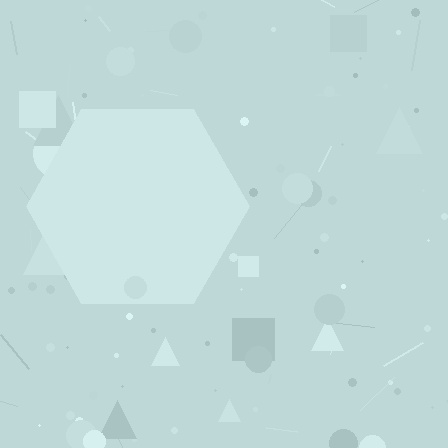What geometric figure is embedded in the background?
A hexagon is embedded in the background.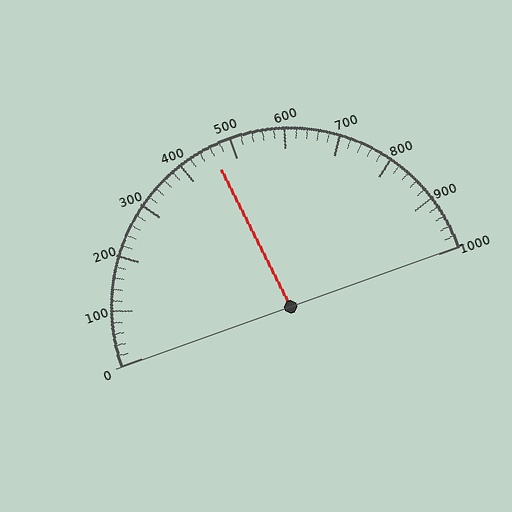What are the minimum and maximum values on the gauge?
The gauge ranges from 0 to 1000.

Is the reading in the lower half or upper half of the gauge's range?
The reading is in the lower half of the range (0 to 1000).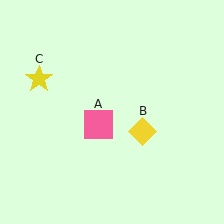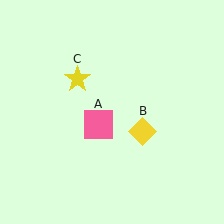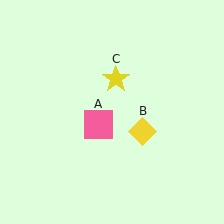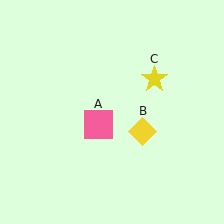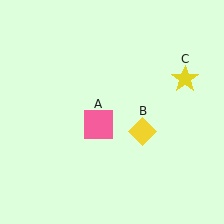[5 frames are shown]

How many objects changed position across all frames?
1 object changed position: yellow star (object C).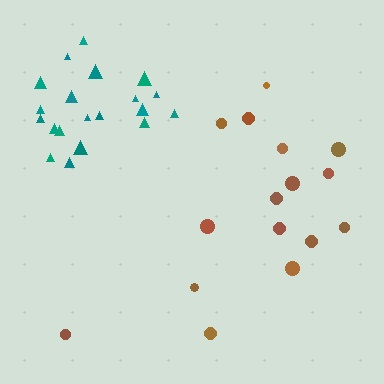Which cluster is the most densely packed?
Teal.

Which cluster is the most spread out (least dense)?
Brown.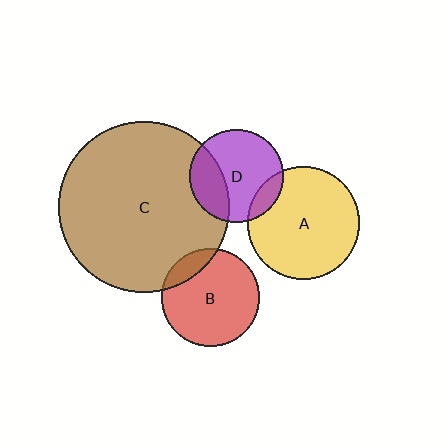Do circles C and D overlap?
Yes.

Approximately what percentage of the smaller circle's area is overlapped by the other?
Approximately 30%.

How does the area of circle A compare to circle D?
Approximately 1.4 times.